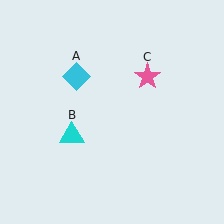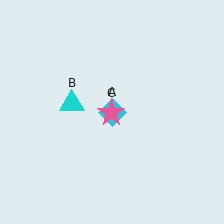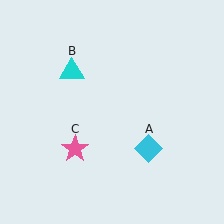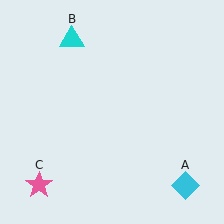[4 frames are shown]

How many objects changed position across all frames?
3 objects changed position: cyan diamond (object A), cyan triangle (object B), pink star (object C).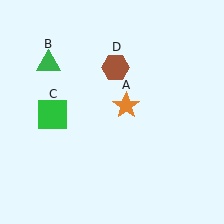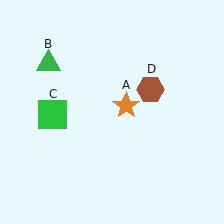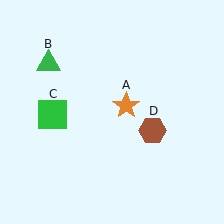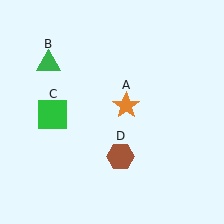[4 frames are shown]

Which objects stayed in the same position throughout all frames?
Orange star (object A) and green triangle (object B) and green square (object C) remained stationary.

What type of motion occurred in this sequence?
The brown hexagon (object D) rotated clockwise around the center of the scene.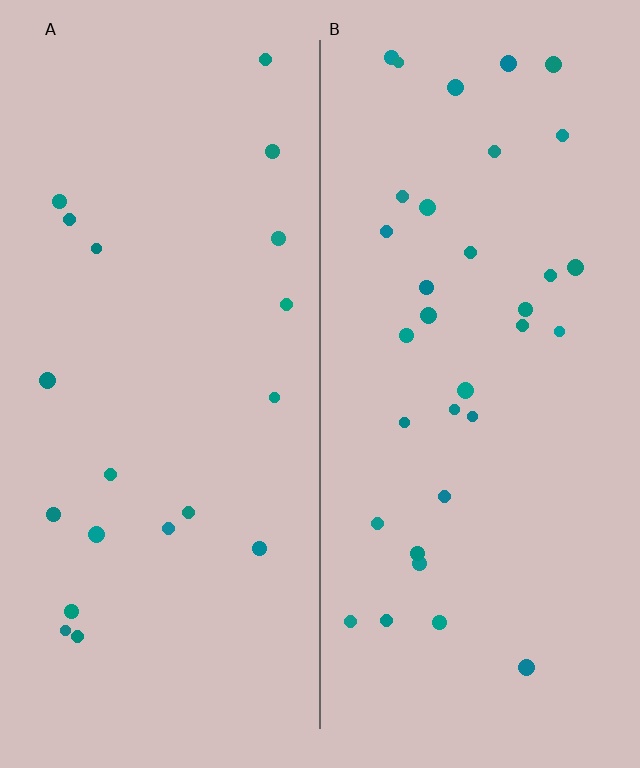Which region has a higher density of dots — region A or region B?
B (the right).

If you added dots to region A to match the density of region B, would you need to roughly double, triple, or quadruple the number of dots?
Approximately double.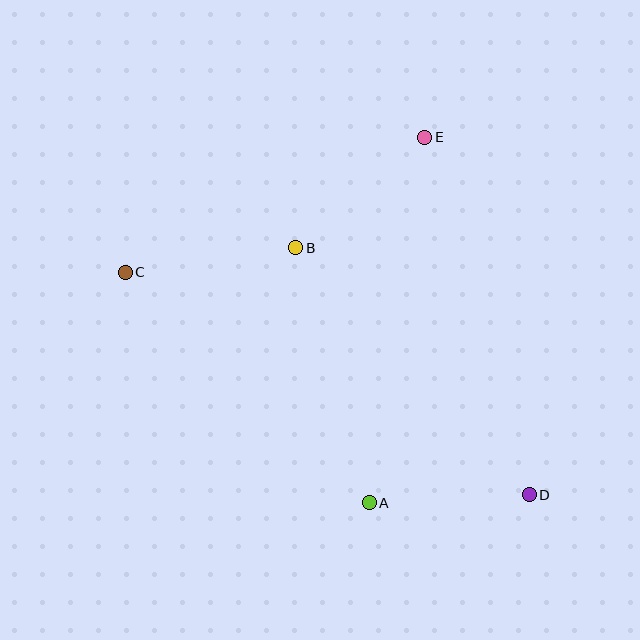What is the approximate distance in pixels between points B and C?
The distance between B and C is approximately 173 pixels.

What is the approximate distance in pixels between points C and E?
The distance between C and E is approximately 329 pixels.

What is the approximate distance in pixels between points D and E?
The distance between D and E is approximately 372 pixels.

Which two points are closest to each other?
Points A and D are closest to each other.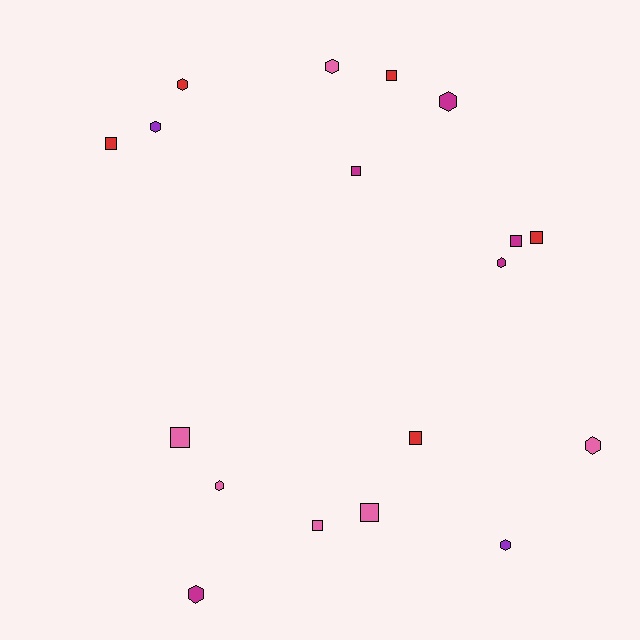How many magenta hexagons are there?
There are 3 magenta hexagons.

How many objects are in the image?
There are 18 objects.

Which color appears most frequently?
Pink, with 6 objects.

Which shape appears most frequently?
Square, with 9 objects.